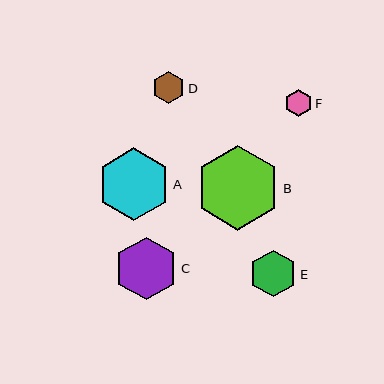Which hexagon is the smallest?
Hexagon F is the smallest with a size of approximately 27 pixels.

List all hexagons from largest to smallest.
From largest to smallest: B, A, C, E, D, F.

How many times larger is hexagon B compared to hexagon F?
Hexagon B is approximately 3.1 times the size of hexagon F.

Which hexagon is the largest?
Hexagon B is the largest with a size of approximately 84 pixels.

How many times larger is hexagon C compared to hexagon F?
Hexagon C is approximately 2.3 times the size of hexagon F.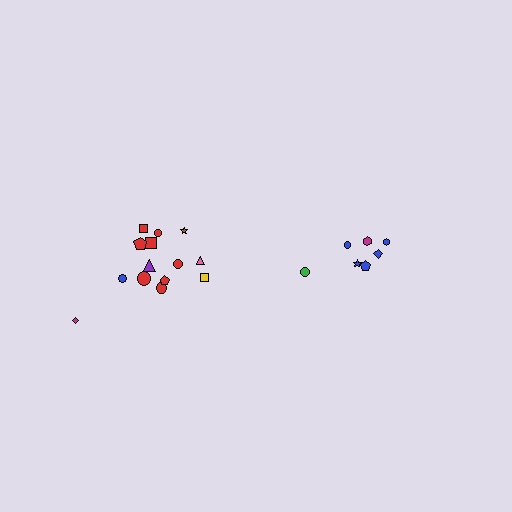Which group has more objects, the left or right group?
The left group.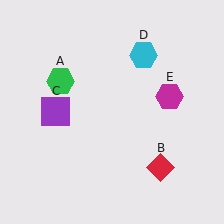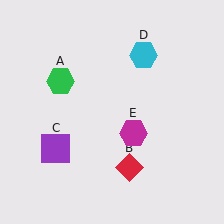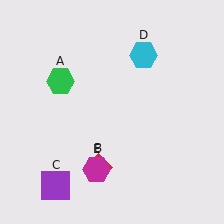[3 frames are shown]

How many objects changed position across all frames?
3 objects changed position: red diamond (object B), purple square (object C), magenta hexagon (object E).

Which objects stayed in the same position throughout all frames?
Green hexagon (object A) and cyan hexagon (object D) remained stationary.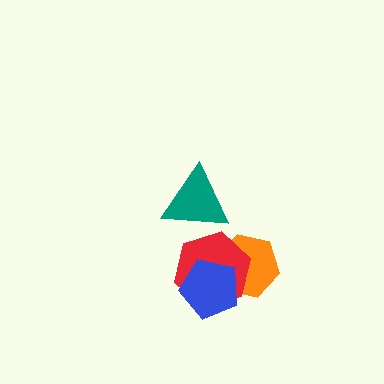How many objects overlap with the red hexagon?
3 objects overlap with the red hexagon.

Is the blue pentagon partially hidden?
No, no other shape covers it.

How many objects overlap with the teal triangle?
1 object overlaps with the teal triangle.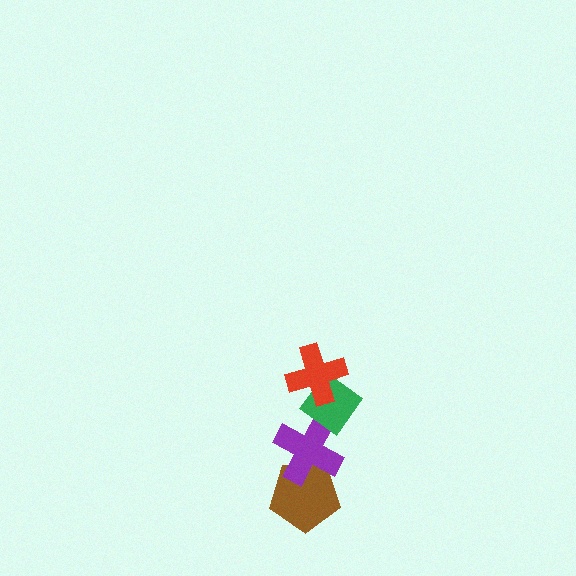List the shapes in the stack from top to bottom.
From top to bottom: the red cross, the green diamond, the purple cross, the brown pentagon.